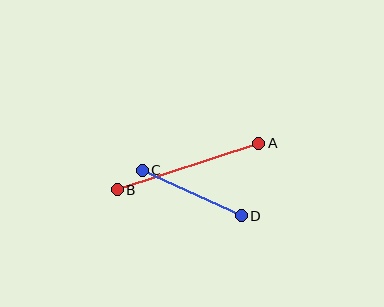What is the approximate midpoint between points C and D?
The midpoint is at approximately (192, 193) pixels.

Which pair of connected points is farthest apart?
Points A and B are farthest apart.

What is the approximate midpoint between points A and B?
The midpoint is at approximately (188, 167) pixels.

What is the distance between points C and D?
The distance is approximately 109 pixels.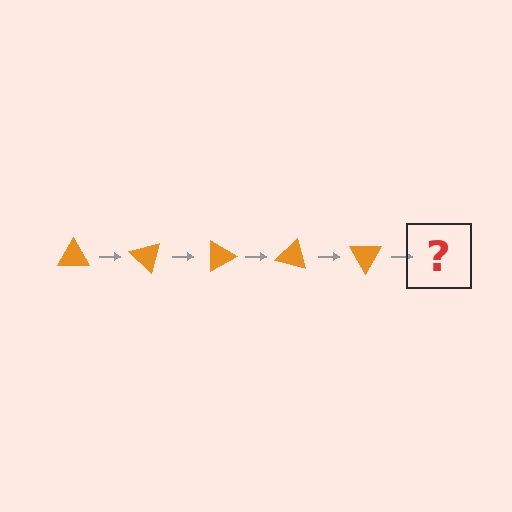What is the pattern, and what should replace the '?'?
The pattern is that the triangle rotates 45 degrees each step. The '?' should be an orange triangle rotated 225 degrees.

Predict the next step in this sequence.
The next step is an orange triangle rotated 225 degrees.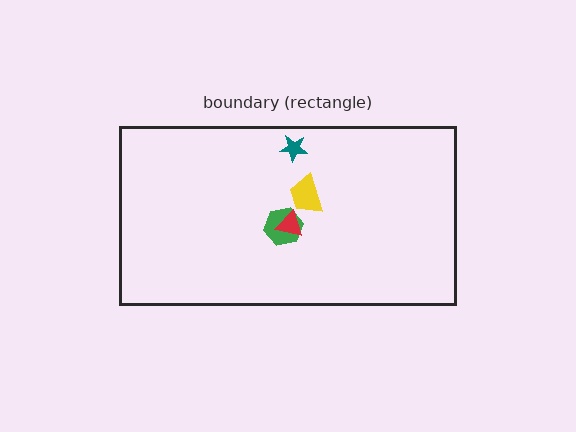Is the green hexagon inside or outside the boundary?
Inside.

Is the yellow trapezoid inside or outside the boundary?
Inside.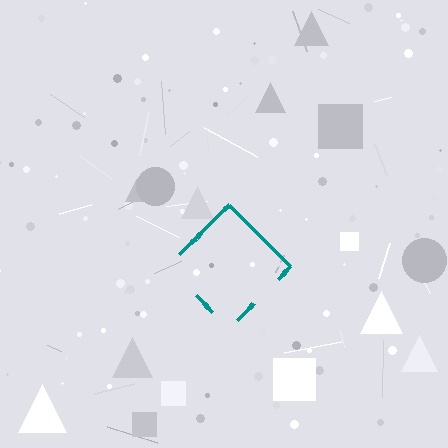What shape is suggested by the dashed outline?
The dashed outline suggests a diamond.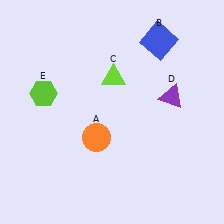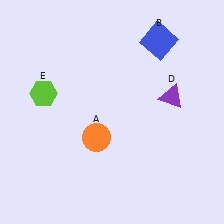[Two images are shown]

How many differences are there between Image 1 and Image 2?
There is 1 difference between the two images.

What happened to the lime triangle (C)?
The lime triangle (C) was removed in Image 2. It was in the top-right area of Image 1.